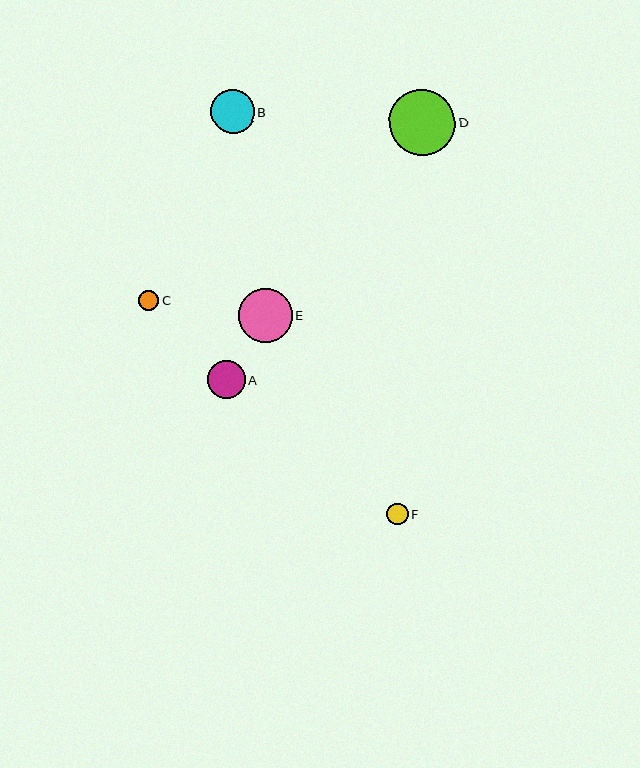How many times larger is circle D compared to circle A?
Circle D is approximately 1.8 times the size of circle A.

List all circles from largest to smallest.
From largest to smallest: D, E, B, A, F, C.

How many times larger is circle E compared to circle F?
Circle E is approximately 2.5 times the size of circle F.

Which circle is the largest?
Circle D is the largest with a size of approximately 66 pixels.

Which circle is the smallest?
Circle C is the smallest with a size of approximately 20 pixels.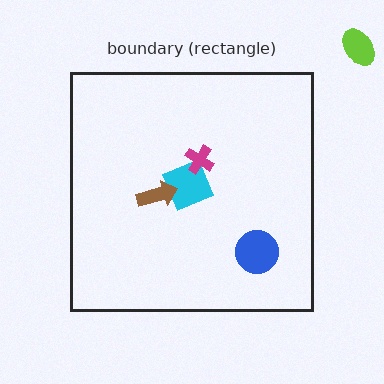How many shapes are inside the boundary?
4 inside, 1 outside.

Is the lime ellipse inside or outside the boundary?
Outside.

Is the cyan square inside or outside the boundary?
Inside.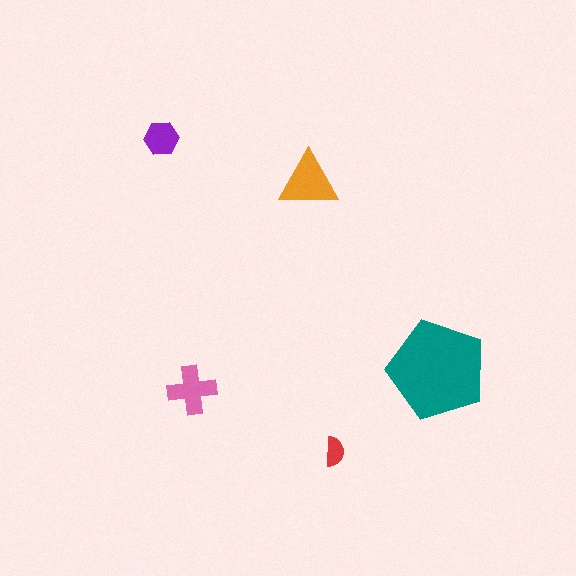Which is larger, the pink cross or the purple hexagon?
The pink cross.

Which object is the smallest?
The red semicircle.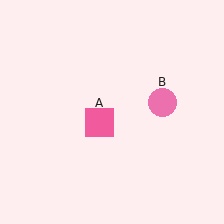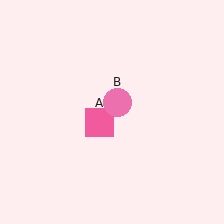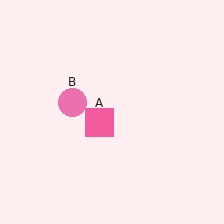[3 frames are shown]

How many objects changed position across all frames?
1 object changed position: pink circle (object B).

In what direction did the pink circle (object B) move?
The pink circle (object B) moved left.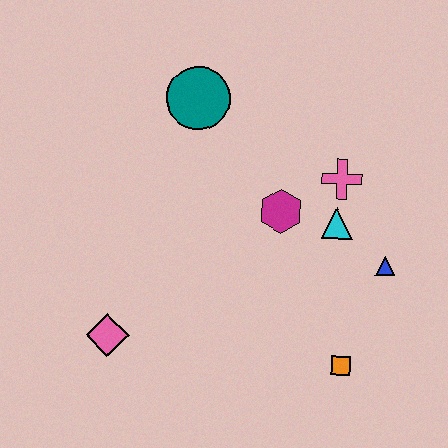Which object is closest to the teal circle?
The magenta hexagon is closest to the teal circle.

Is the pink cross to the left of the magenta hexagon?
No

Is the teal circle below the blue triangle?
No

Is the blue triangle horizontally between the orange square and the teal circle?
No